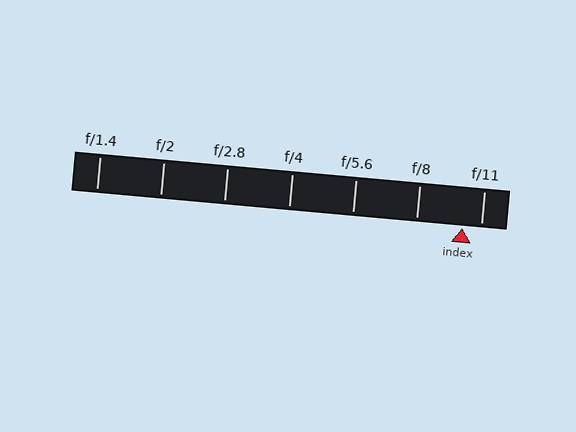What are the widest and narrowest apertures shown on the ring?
The widest aperture shown is f/1.4 and the narrowest is f/11.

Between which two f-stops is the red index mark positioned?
The index mark is between f/8 and f/11.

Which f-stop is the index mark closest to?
The index mark is closest to f/11.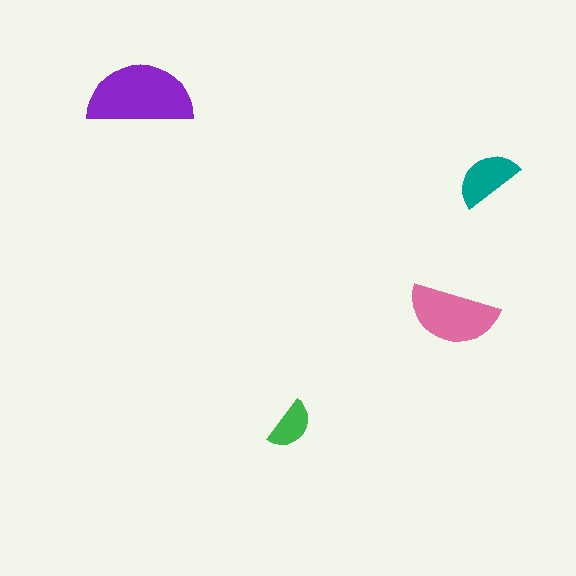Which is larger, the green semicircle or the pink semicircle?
The pink one.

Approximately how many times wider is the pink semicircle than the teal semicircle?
About 1.5 times wider.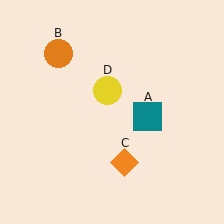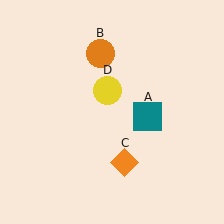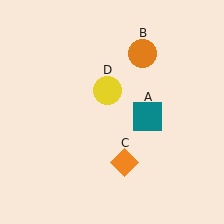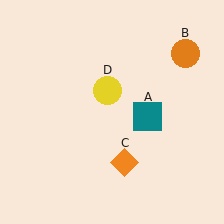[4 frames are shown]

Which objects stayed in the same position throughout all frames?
Teal square (object A) and orange diamond (object C) and yellow circle (object D) remained stationary.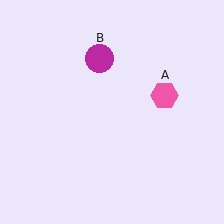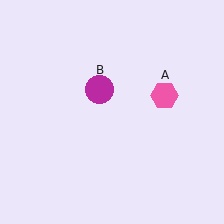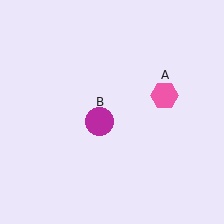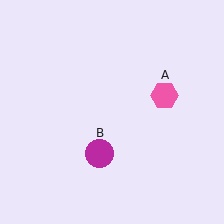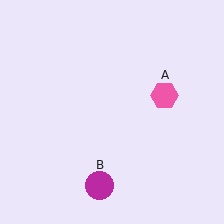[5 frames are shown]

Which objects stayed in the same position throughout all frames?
Pink hexagon (object A) remained stationary.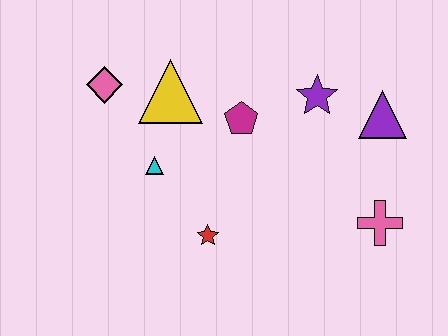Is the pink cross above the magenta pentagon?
No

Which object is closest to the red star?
The cyan triangle is closest to the red star.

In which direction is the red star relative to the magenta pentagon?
The red star is below the magenta pentagon.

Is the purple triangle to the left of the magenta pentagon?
No